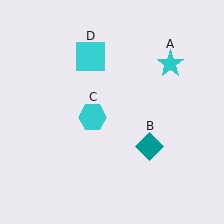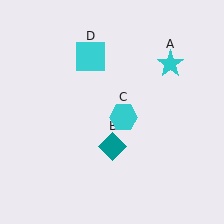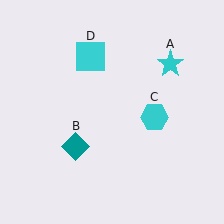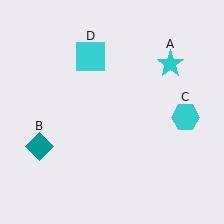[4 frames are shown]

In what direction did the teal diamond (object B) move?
The teal diamond (object B) moved left.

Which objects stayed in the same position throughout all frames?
Cyan star (object A) and cyan square (object D) remained stationary.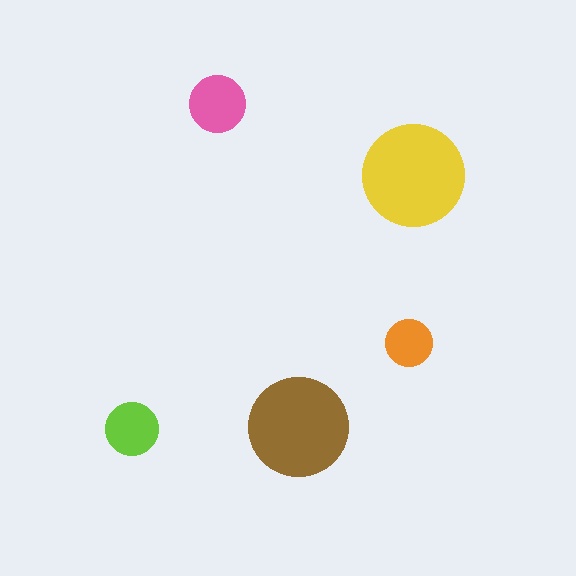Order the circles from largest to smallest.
the yellow one, the brown one, the pink one, the lime one, the orange one.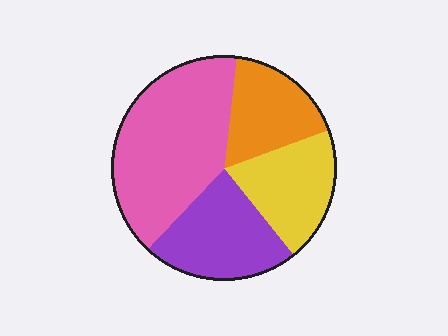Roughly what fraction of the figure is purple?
Purple covers about 25% of the figure.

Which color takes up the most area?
Pink, at roughly 40%.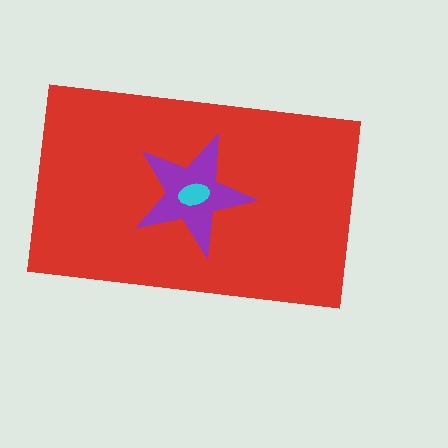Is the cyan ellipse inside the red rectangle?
Yes.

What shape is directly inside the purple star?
The cyan ellipse.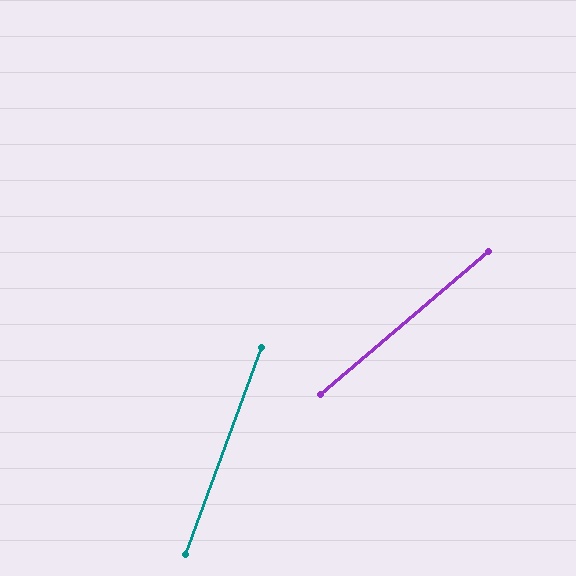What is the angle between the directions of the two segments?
Approximately 30 degrees.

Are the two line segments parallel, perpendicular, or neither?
Neither parallel nor perpendicular — they differ by about 30°.